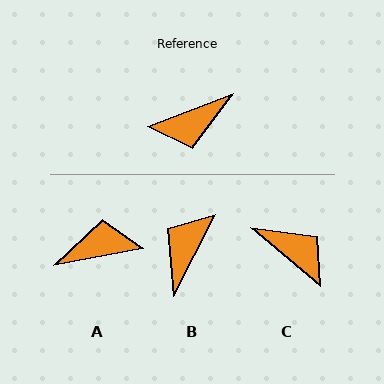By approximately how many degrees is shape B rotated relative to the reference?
Approximately 138 degrees clockwise.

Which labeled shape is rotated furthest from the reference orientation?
A, about 170 degrees away.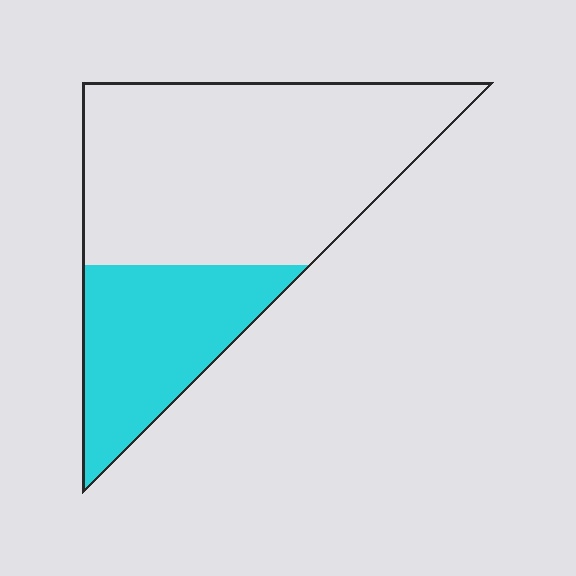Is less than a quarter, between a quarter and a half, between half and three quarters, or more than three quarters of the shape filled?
Between a quarter and a half.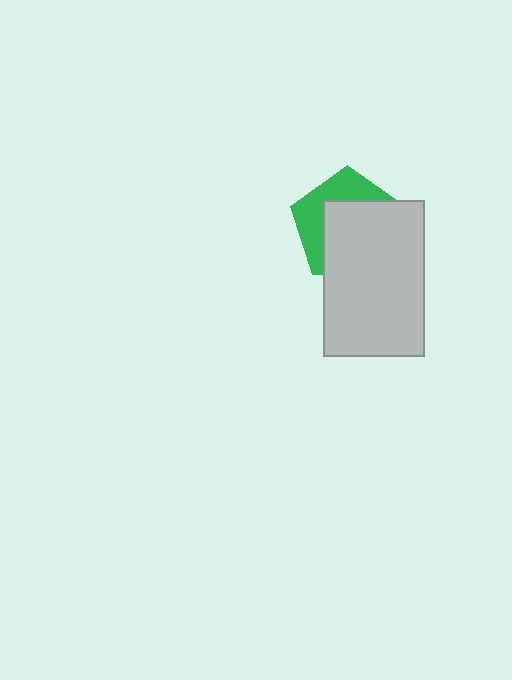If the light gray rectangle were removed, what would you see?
You would see the complete green pentagon.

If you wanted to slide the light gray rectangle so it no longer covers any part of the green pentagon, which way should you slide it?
Slide it toward the lower-right — that is the most direct way to separate the two shapes.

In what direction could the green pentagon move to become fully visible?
The green pentagon could move toward the upper-left. That would shift it out from behind the light gray rectangle entirely.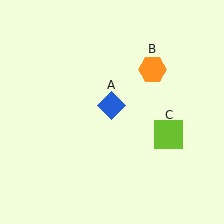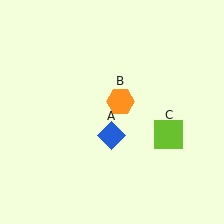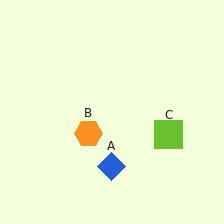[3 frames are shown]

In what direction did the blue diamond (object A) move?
The blue diamond (object A) moved down.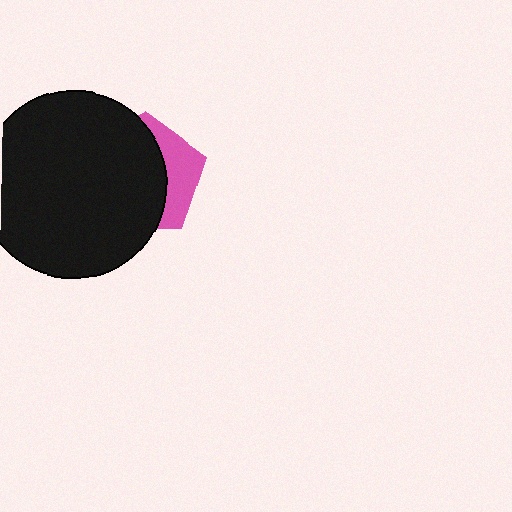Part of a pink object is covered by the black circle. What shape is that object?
It is a pentagon.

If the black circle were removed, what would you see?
You would see the complete pink pentagon.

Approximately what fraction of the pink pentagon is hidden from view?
Roughly 68% of the pink pentagon is hidden behind the black circle.